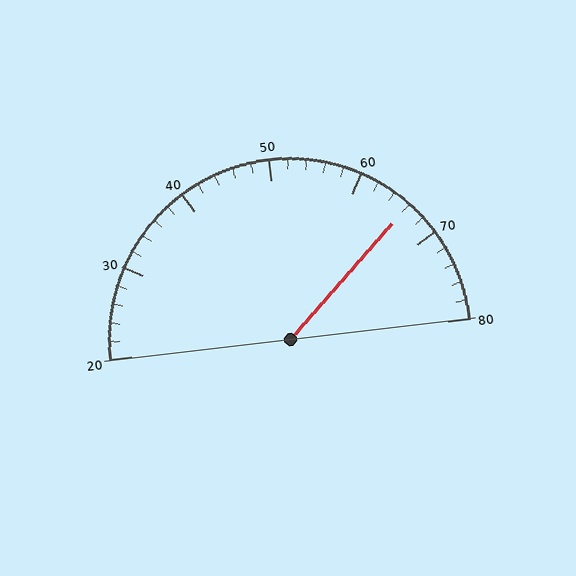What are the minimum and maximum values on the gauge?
The gauge ranges from 20 to 80.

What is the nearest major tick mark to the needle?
The nearest major tick mark is 70.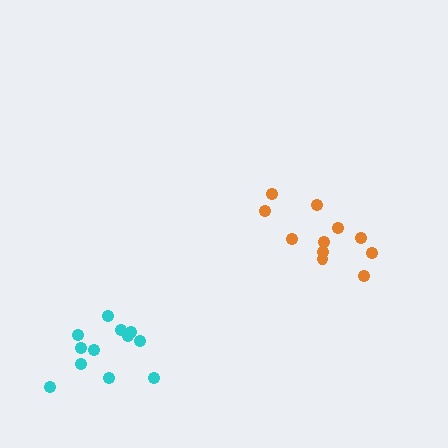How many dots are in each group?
Group 1: 12 dots, Group 2: 11 dots (23 total).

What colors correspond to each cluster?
The clusters are colored: cyan, orange.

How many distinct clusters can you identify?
There are 2 distinct clusters.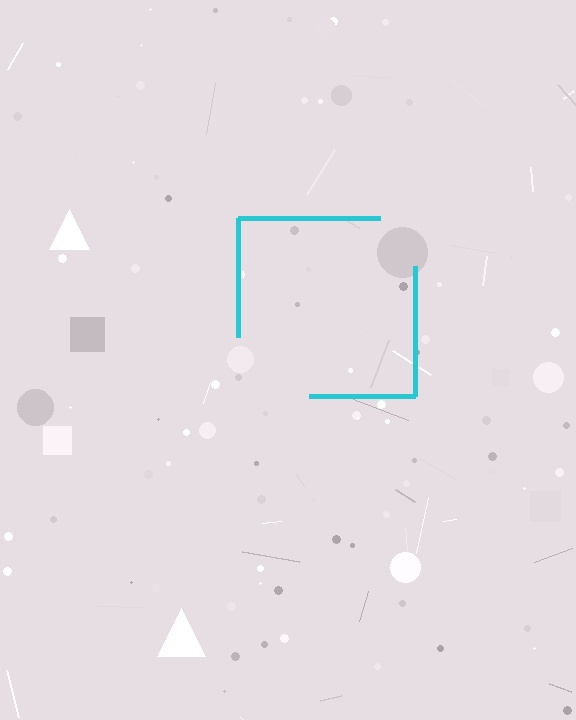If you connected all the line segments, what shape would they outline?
They would outline a square.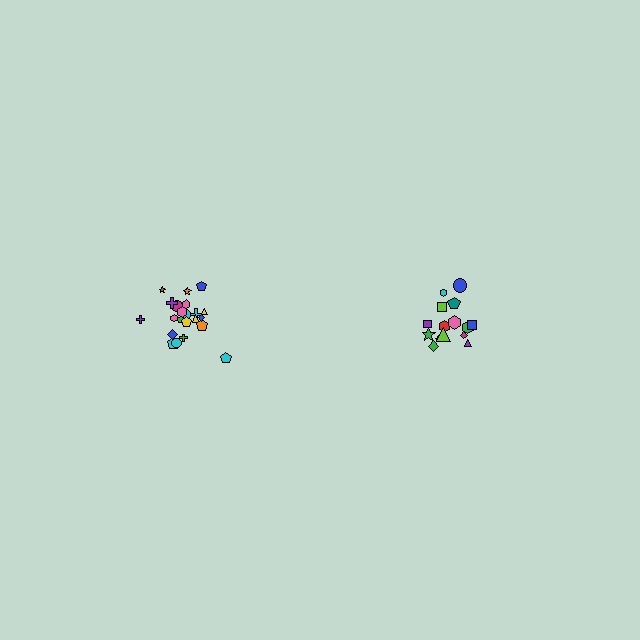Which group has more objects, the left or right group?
The left group.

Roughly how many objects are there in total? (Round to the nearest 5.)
Roughly 35 objects in total.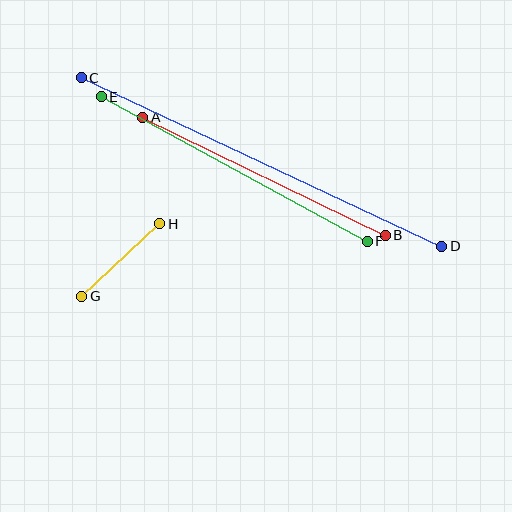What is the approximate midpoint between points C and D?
The midpoint is at approximately (261, 162) pixels.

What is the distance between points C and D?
The distance is approximately 398 pixels.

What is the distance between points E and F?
The distance is approximately 303 pixels.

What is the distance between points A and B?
The distance is approximately 270 pixels.